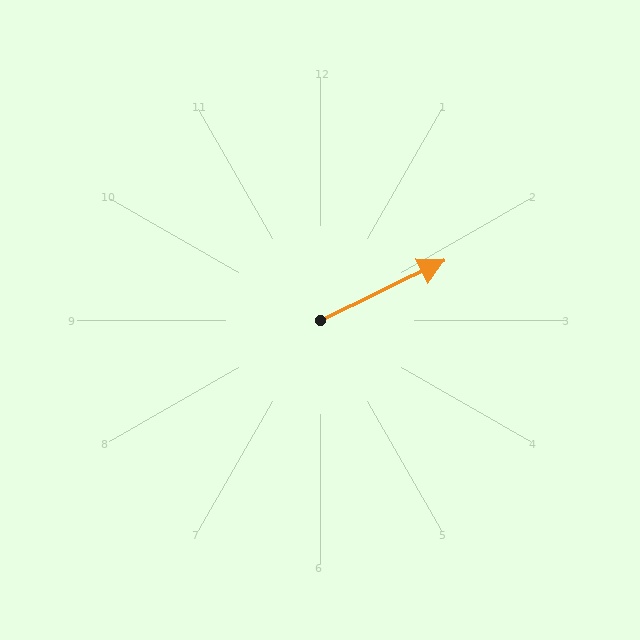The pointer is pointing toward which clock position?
Roughly 2 o'clock.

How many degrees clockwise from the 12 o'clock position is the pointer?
Approximately 64 degrees.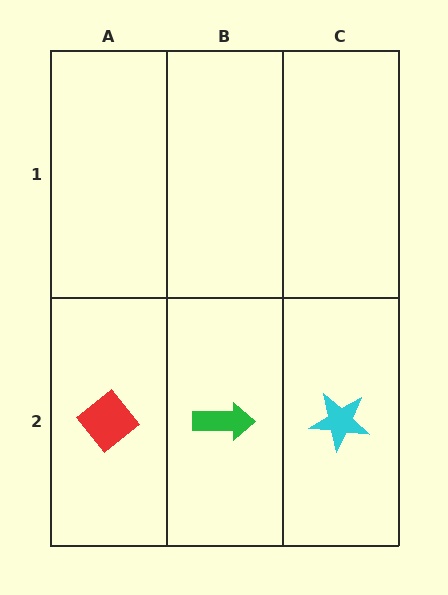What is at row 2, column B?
A green arrow.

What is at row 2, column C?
A cyan star.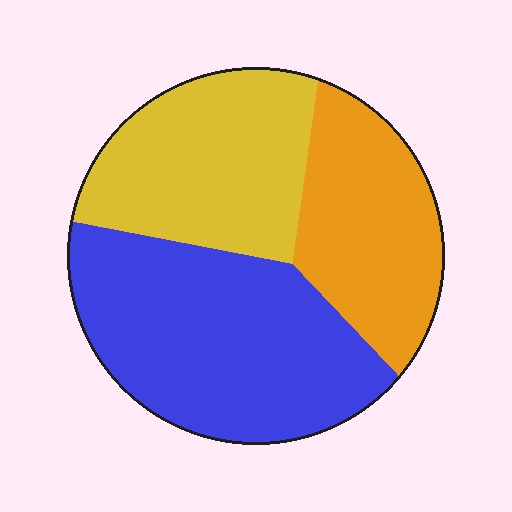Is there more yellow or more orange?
Yellow.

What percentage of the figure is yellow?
Yellow takes up about one third (1/3) of the figure.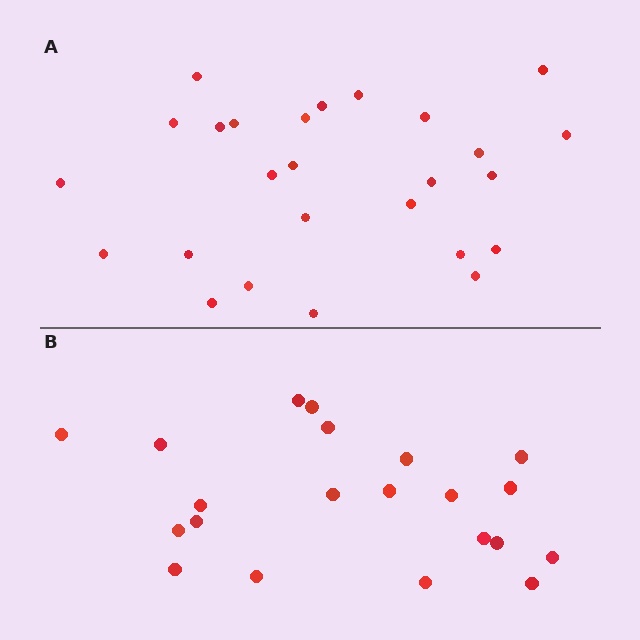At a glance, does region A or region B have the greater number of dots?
Region A (the top region) has more dots.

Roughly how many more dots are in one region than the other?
Region A has about 5 more dots than region B.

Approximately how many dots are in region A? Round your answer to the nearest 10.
About 30 dots. (The exact count is 26, which rounds to 30.)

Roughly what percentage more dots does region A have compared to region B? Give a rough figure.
About 25% more.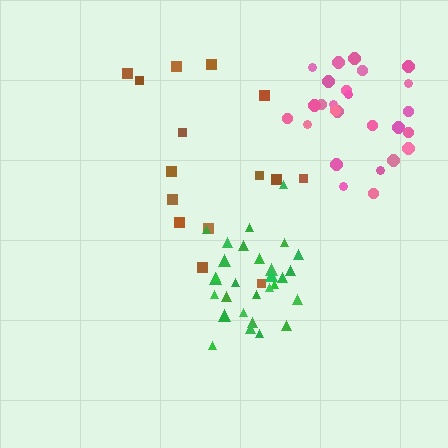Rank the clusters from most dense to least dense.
green, pink, brown.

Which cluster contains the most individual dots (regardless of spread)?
Green (29).